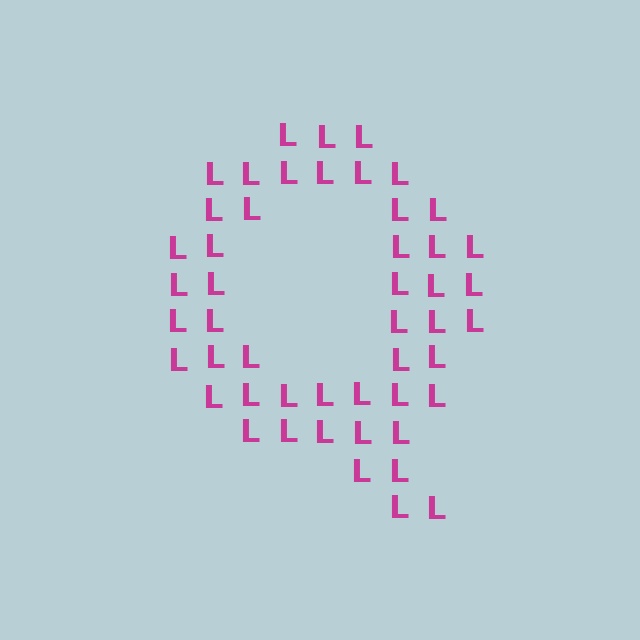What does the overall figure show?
The overall figure shows the letter Q.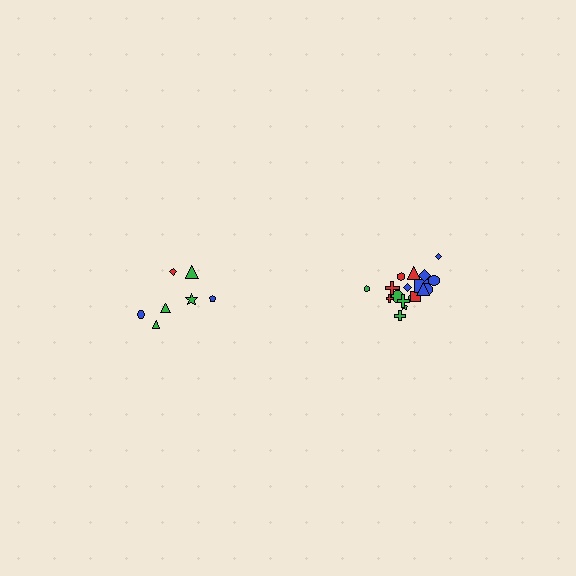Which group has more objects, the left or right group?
The right group.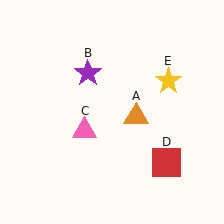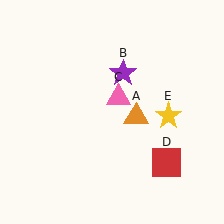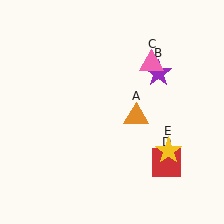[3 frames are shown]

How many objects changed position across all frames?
3 objects changed position: purple star (object B), pink triangle (object C), yellow star (object E).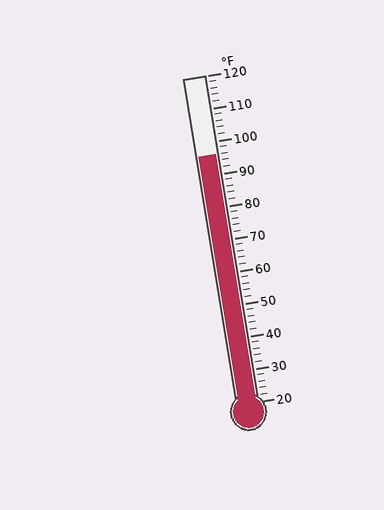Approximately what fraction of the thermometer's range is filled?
The thermometer is filled to approximately 75% of its range.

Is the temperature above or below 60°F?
The temperature is above 60°F.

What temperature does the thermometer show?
The thermometer shows approximately 96°F.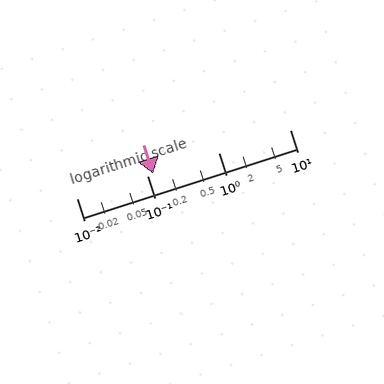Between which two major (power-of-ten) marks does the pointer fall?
The pointer is between 0.1 and 1.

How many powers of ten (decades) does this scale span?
The scale spans 3 decades, from 0.01 to 10.